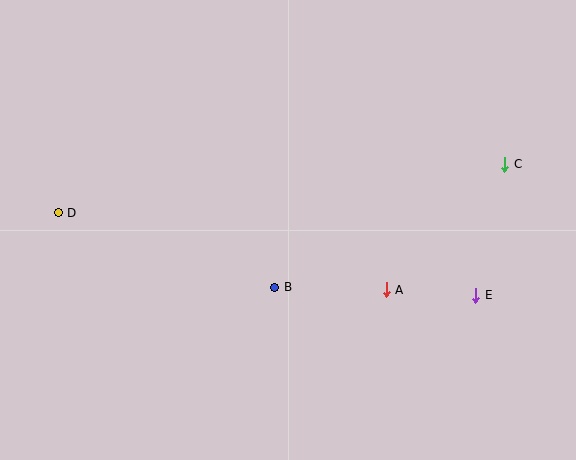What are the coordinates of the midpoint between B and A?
The midpoint between B and A is at (330, 289).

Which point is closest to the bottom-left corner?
Point D is closest to the bottom-left corner.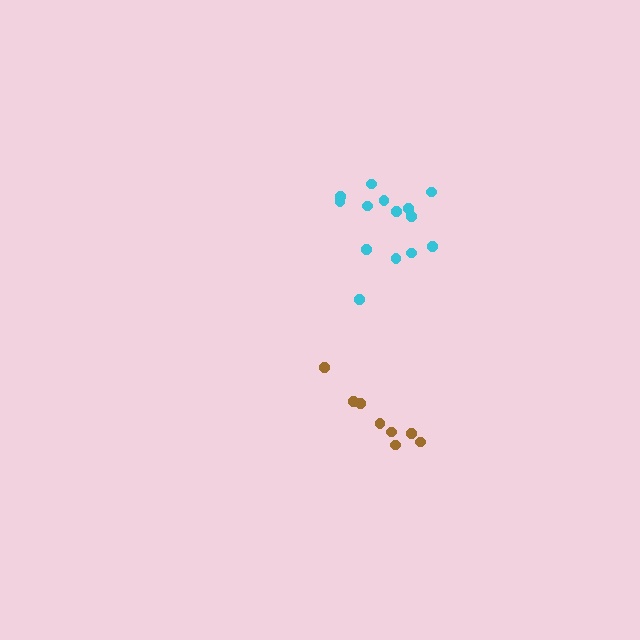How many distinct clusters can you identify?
There are 2 distinct clusters.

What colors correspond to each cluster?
The clusters are colored: brown, cyan.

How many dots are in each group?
Group 1: 8 dots, Group 2: 14 dots (22 total).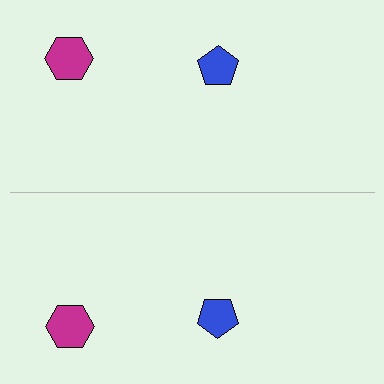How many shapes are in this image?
There are 4 shapes in this image.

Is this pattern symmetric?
Yes, this pattern has bilateral (reflection) symmetry.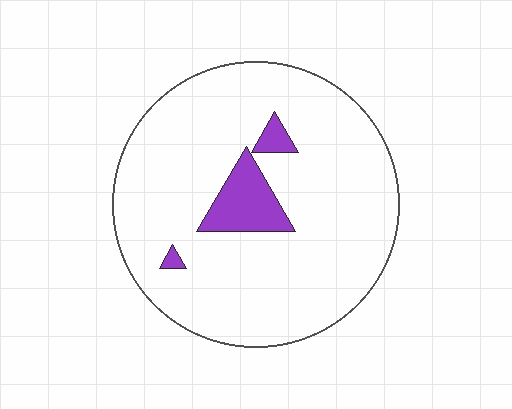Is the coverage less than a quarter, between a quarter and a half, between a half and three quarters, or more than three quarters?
Less than a quarter.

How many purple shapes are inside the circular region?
3.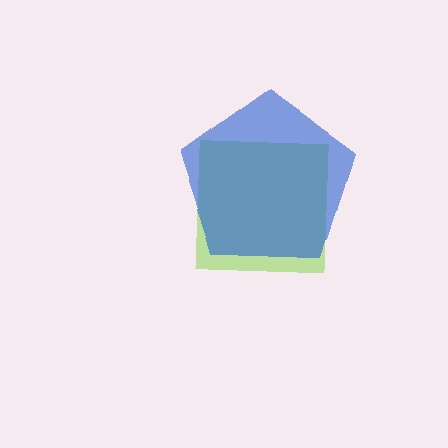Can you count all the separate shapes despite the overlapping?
Yes, there are 2 separate shapes.